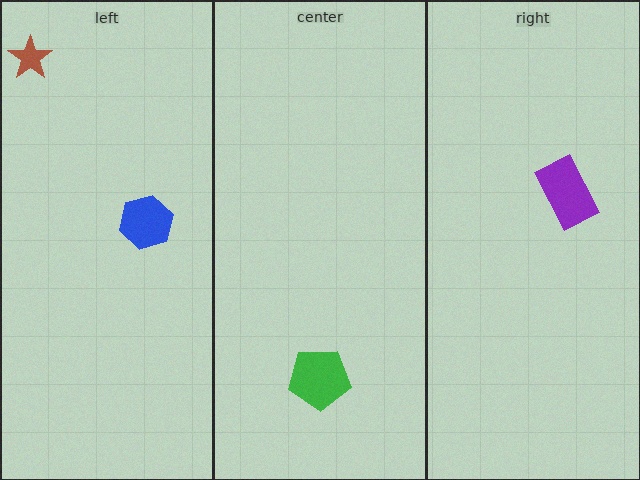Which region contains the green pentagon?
The center region.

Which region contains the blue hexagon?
The left region.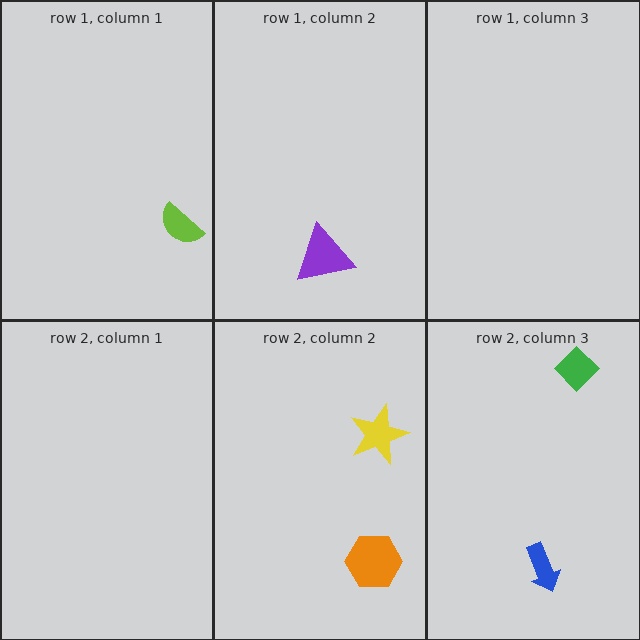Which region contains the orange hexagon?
The row 2, column 2 region.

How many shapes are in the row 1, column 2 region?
1.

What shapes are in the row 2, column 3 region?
The blue arrow, the green diamond.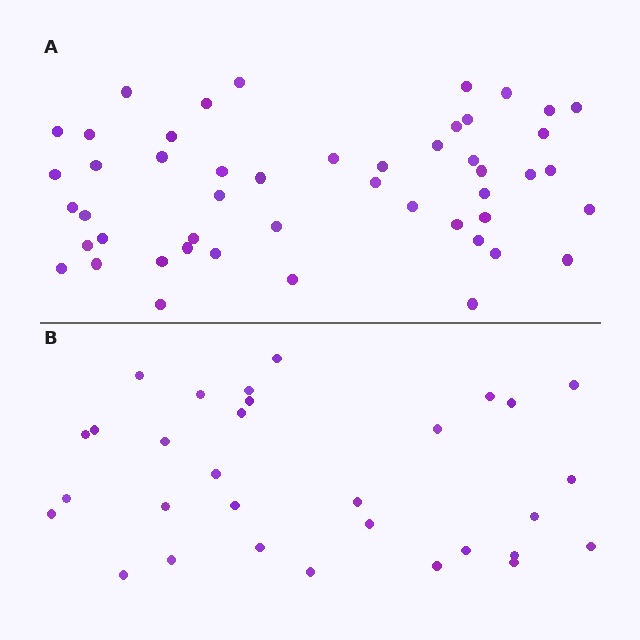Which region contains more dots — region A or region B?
Region A (the top region) has more dots.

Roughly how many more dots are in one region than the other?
Region A has approximately 20 more dots than region B.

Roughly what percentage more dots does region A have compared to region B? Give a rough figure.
About 60% more.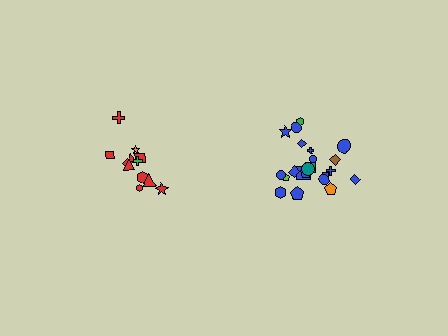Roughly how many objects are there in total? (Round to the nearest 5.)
Roughly 35 objects in total.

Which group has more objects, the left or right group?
The right group.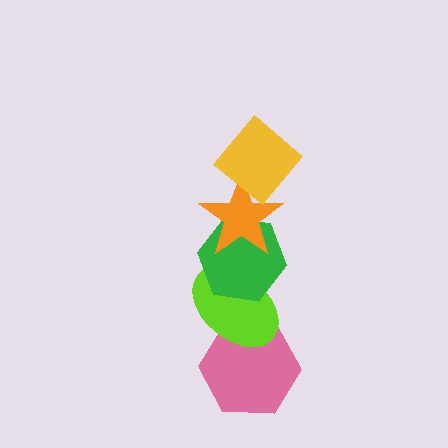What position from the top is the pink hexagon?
The pink hexagon is 5th from the top.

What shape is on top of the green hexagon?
The orange star is on top of the green hexagon.